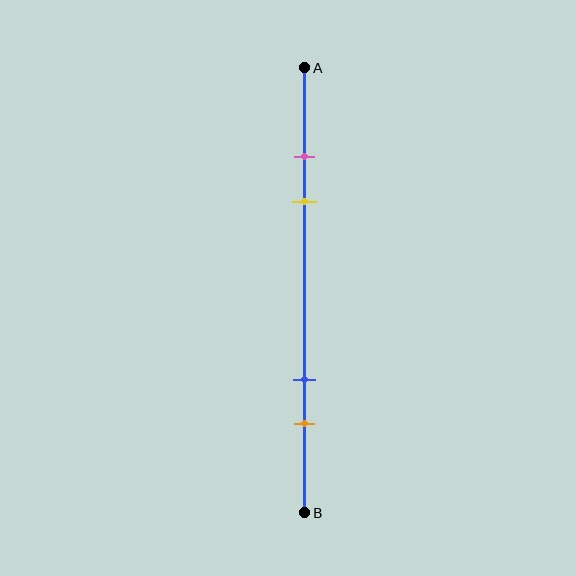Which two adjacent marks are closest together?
The pink and yellow marks are the closest adjacent pair.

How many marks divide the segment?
There are 4 marks dividing the segment.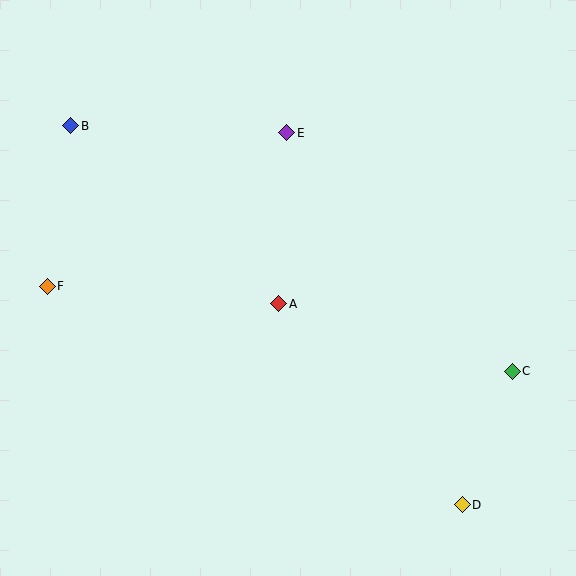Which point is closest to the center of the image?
Point A at (279, 304) is closest to the center.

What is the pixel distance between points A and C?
The distance between A and C is 243 pixels.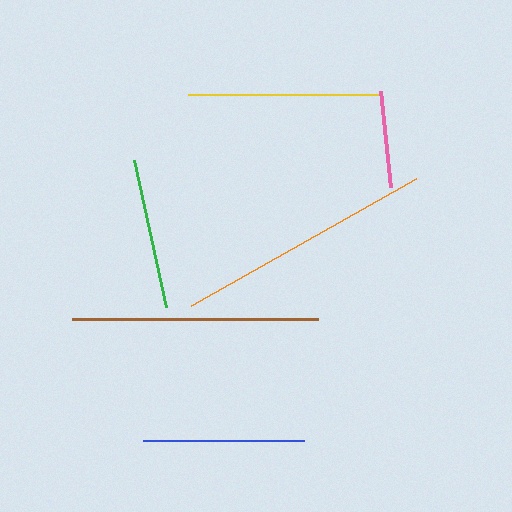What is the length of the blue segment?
The blue segment is approximately 161 pixels long.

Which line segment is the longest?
The orange line is the longest at approximately 258 pixels.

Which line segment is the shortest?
The pink line is the shortest at approximately 97 pixels.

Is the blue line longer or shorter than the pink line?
The blue line is longer than the pink line.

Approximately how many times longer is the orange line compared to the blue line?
The orange line is approximately 1.6 times the length of the blue line.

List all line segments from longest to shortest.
From longest to shortest: orange, brown, yellow, blue, green, pink.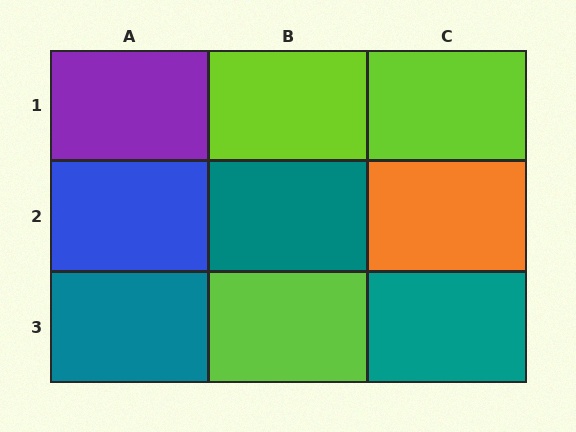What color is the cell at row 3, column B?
Lime.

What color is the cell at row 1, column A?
Purple.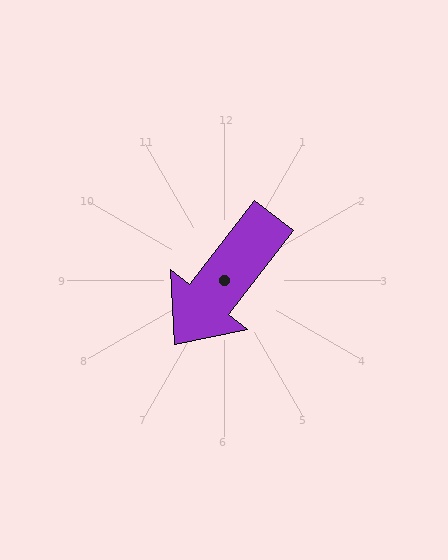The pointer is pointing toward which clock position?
Roughly 7 o'clock.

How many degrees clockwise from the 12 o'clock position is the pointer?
Approximately 218 degrees.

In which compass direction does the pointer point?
Southwest.